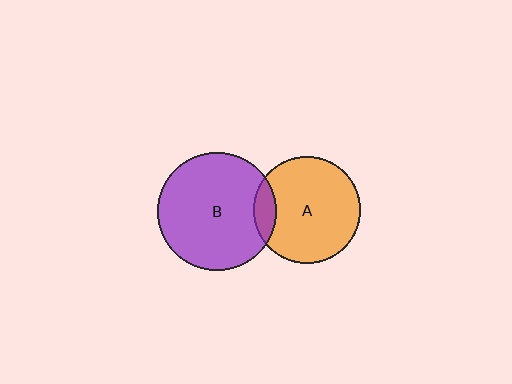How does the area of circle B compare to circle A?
Approximately 1.2 times.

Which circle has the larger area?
Circle B (purple).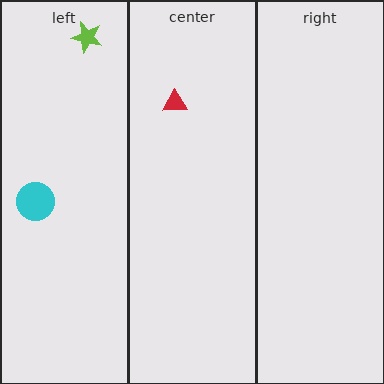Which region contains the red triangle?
The center region.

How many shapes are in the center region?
1.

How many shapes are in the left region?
2.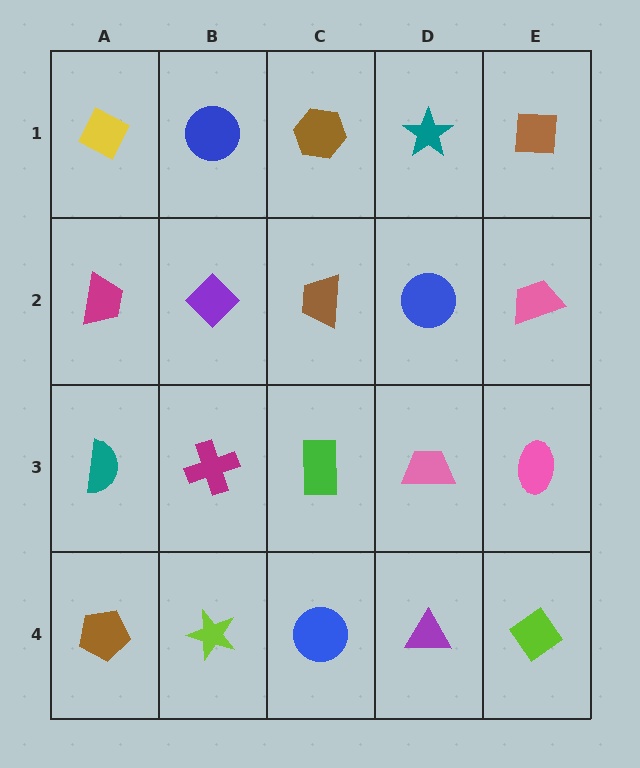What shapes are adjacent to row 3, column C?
A brown trapezoid (row 2, column C), a blue circle (row 4, column C), a magenta cross (row 3, column B), a pink trapezoid (row 3, column D).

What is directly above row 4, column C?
A green rectangle.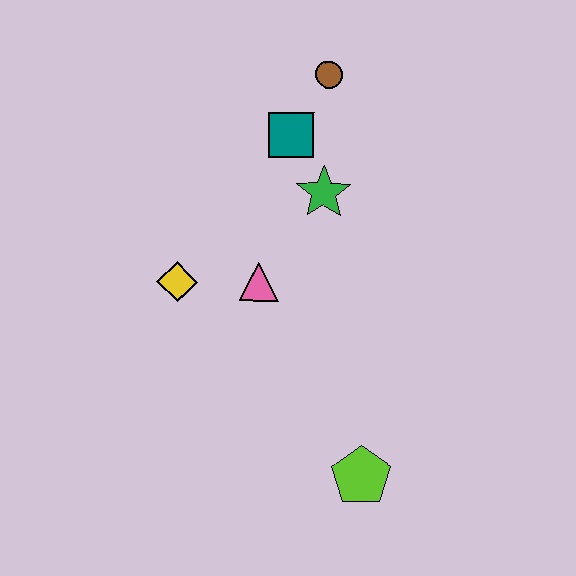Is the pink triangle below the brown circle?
Yes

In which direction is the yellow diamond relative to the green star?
The yellow diamond is to the left of the green star.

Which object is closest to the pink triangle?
The yellow diamond is closest to the pink triangle.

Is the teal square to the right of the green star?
No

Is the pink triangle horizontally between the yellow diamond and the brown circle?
Yes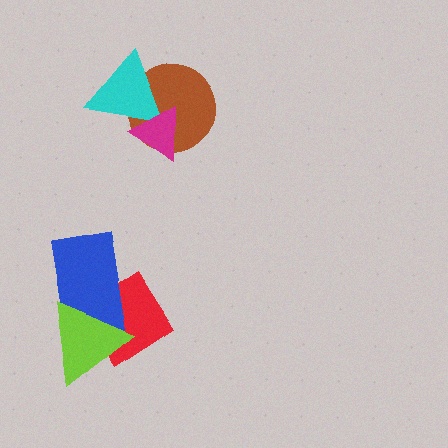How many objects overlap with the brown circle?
2 objects overlap with the brown circle.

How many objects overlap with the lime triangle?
2 objects overlap with the lime triangle.